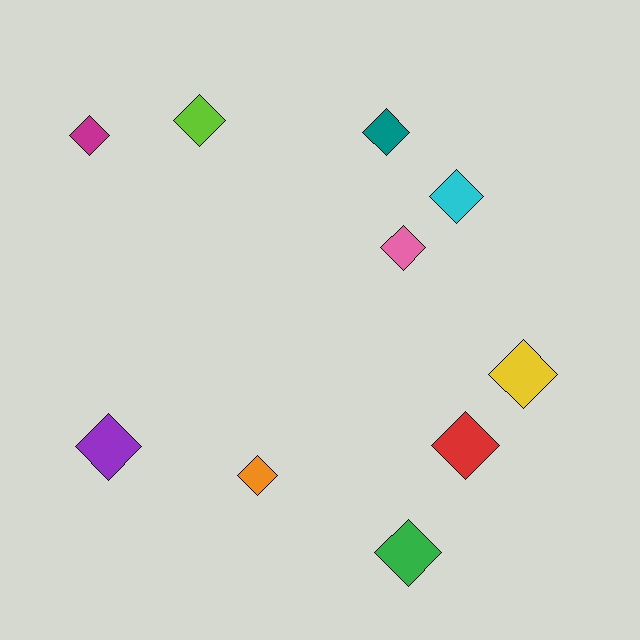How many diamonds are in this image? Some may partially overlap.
There are 10 diamonds.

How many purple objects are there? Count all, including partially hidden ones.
There is 1 purple object.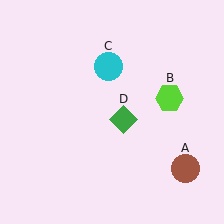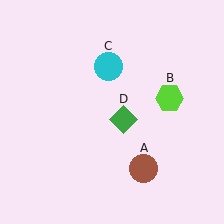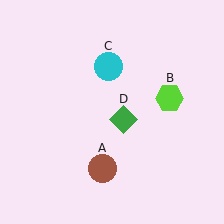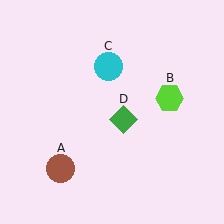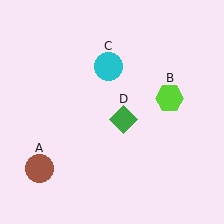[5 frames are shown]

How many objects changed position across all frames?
1 object changed position: brown circle (object A).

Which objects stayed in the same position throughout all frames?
Lime hexagon (object B) and cyan circle (object C) and green diamond (object D) remained stationary.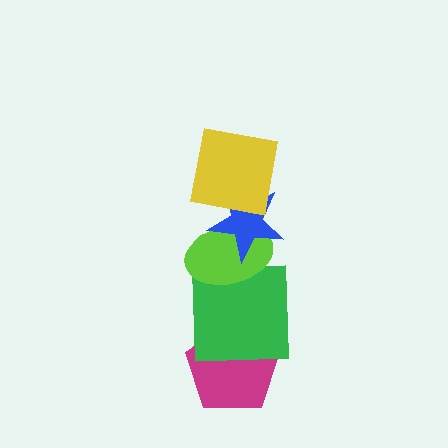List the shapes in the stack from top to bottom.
From top to bottom: the yellow square, the blue star, the lime ellipse, the green square, the magenta pentagon.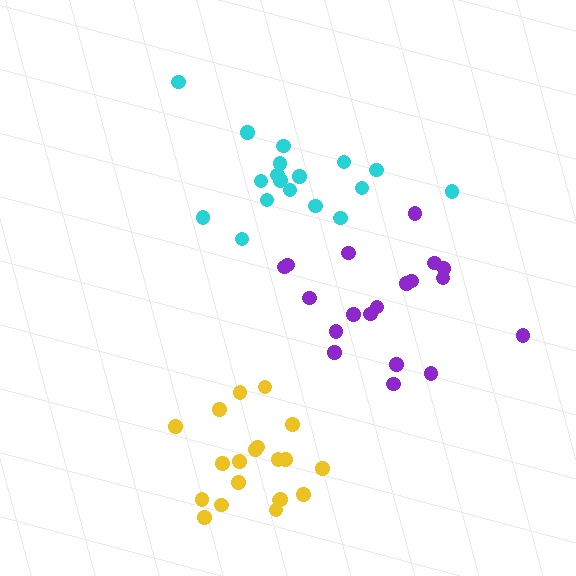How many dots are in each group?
Group 1: 18 dots, Group 2: 19 dots, Group 3: 20 dots (57 total).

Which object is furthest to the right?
The purple cluster is rightmost.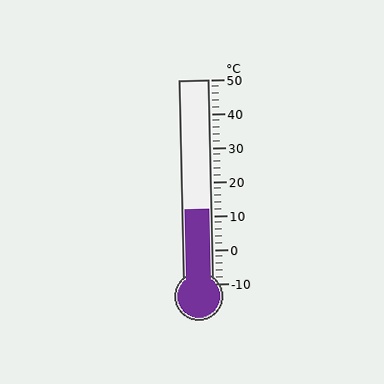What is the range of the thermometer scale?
The thermometer scale ranges from -10°C to 50°C.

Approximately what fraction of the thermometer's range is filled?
The thermometer is filled to approximately 35% of its range.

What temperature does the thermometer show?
The thermometer shows approximately 12°C.